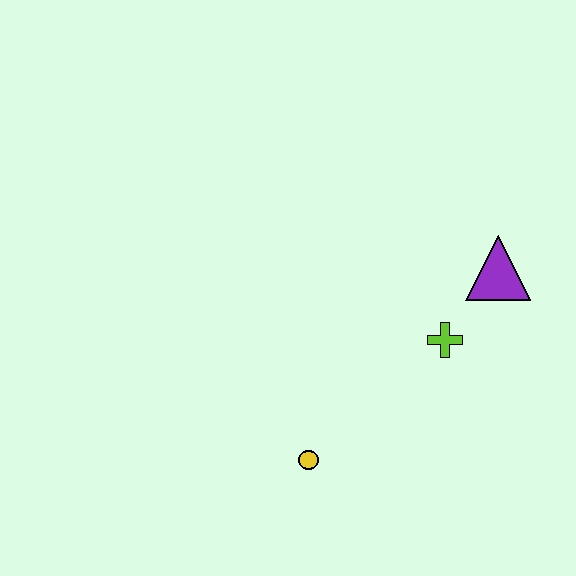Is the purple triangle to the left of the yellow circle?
No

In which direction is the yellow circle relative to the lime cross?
The yellow circle is to the left of the lime cross.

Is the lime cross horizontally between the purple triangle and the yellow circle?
Yes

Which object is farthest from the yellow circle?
The purple triangle is farthest from the yellow circle.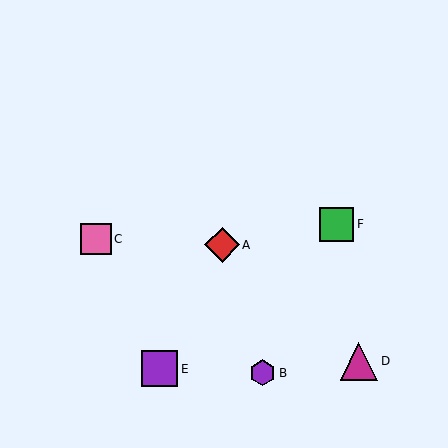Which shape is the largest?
The magenta triangle (labeled D) is the largest.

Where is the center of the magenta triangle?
The center of the magenta triangle is at (359, 361).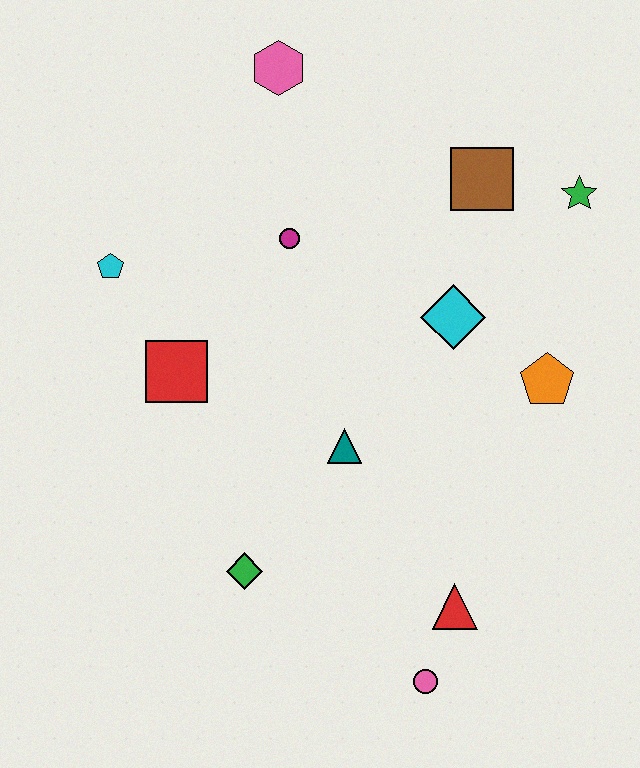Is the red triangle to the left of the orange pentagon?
Yes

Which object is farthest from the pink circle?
The pink hexagon is farthest from the pink circle.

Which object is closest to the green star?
The brown square is closest to the green star.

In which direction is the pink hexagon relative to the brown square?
The pink hexagon is to the left of the brown square.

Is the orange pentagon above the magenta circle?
No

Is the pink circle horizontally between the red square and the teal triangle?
No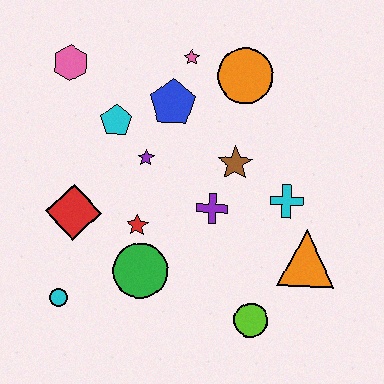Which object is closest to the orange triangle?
The cyan cross is closest to the orange triangle.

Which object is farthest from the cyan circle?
The orange circle is farthest from the cyan circle.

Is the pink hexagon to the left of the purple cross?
Yes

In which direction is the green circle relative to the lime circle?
The green circle is to the left of the lime circle.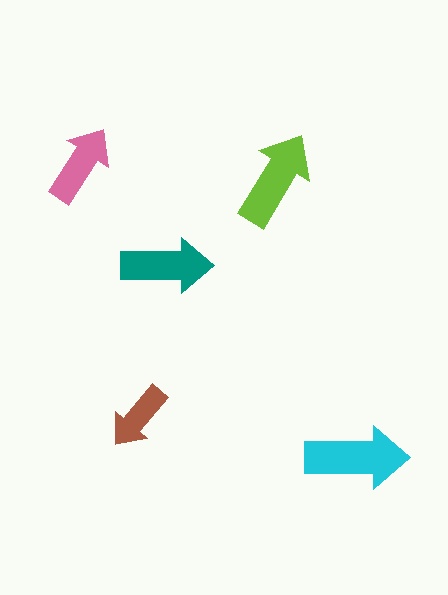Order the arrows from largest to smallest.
the cyan one, the lime one, the teal one, the pink one, the brown one.